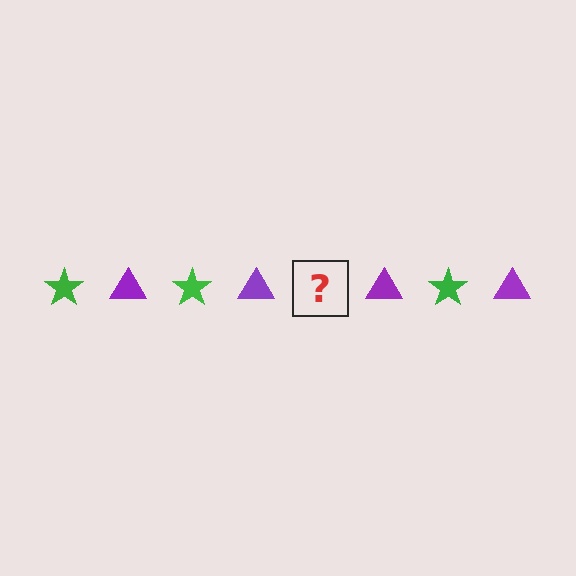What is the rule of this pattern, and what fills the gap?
The rule is that the pattern alternates between green star and purple triangle. The gap should be filled with a green star.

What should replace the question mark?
The question mark should be replaced with a green star.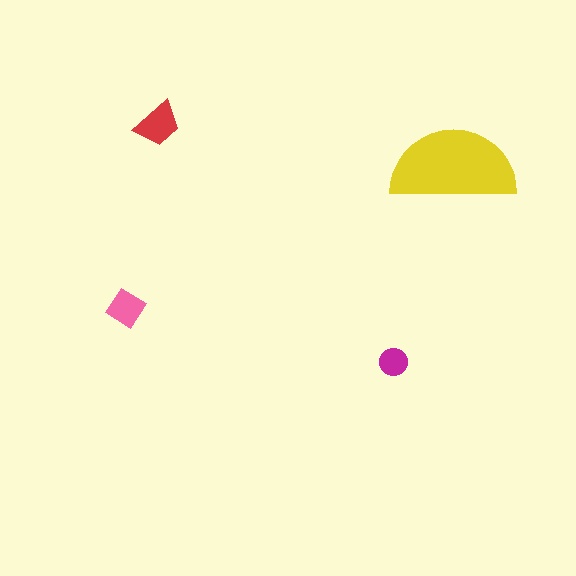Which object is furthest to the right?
The yellow semicircle is rightmost.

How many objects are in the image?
There are 4 objects in the image.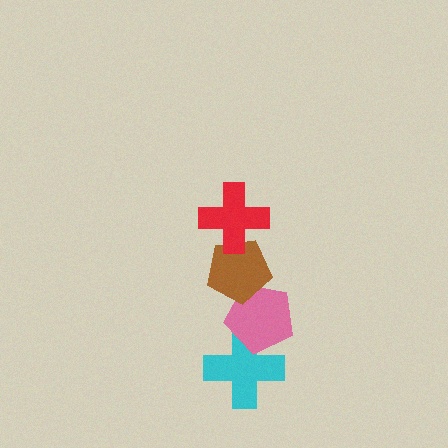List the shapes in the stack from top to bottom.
From top to bottom: the red cross, the brown pentagon, the pink pentagon, the cyan cross.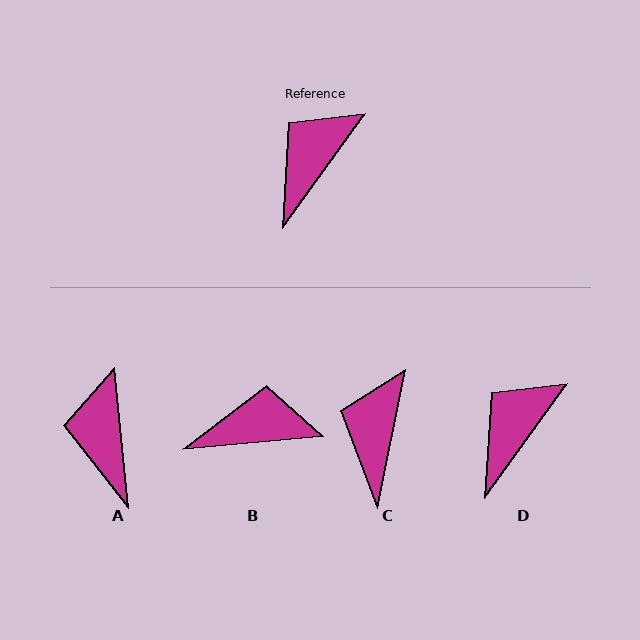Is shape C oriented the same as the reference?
No, it is off by about 25 degrees.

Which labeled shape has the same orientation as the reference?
D.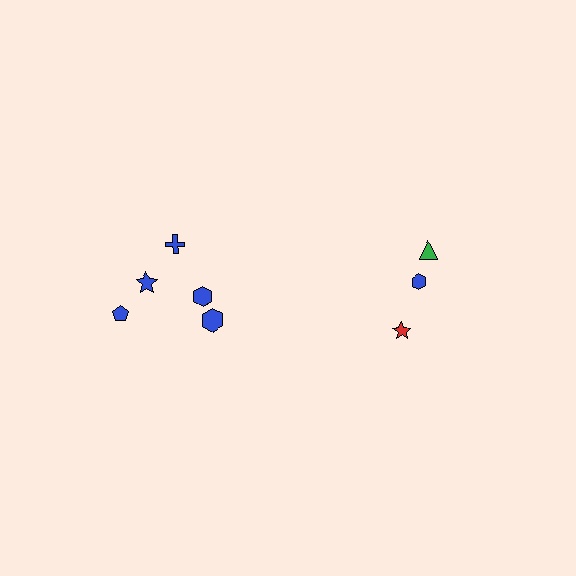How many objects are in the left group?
There are 5 objects.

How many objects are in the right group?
There are 3 objects.